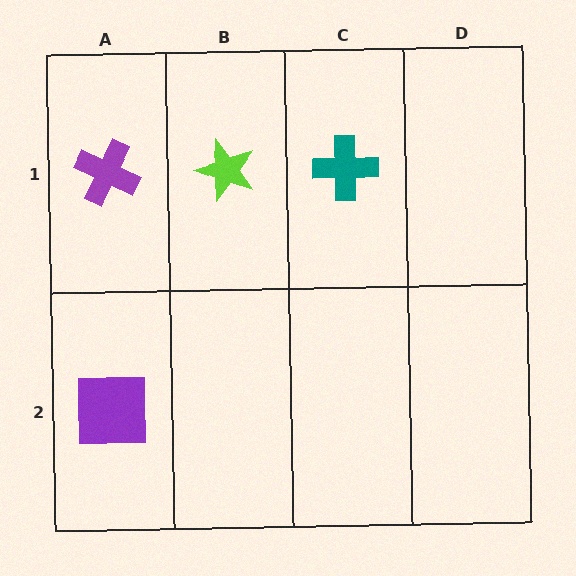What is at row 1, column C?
A teal cross.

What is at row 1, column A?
A purple cross.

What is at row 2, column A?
A purple square.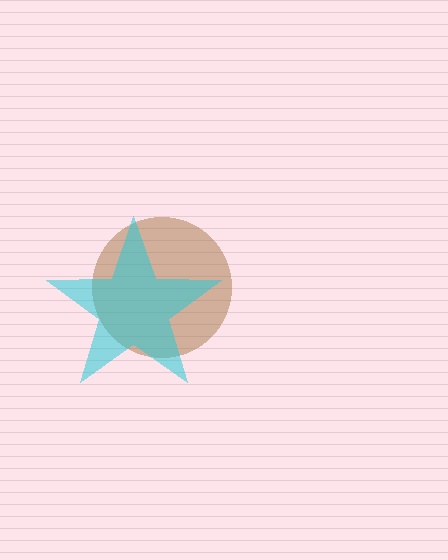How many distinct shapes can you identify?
There are 2 distinct shapes: a brown circle, a cyan star.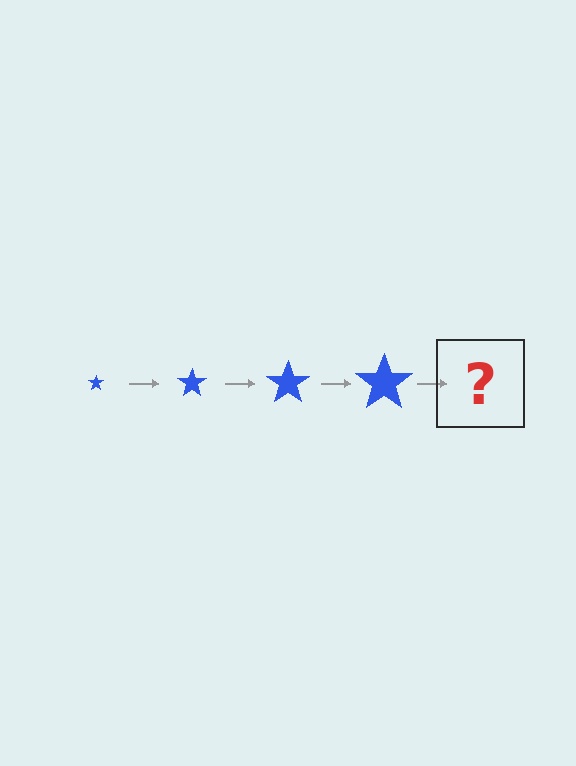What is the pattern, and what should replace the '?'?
The pattern is that the star gets progressively larger each step. The '?' should be a blue star, larger than the previous one.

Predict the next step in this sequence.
The next step is a blue star, larger than the previous one.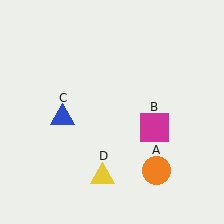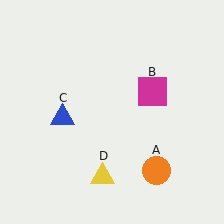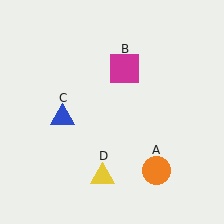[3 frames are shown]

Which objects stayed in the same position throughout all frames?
Orange circle (object A) and blue triangle (object C) and yellow triangle (object D) remained stationary.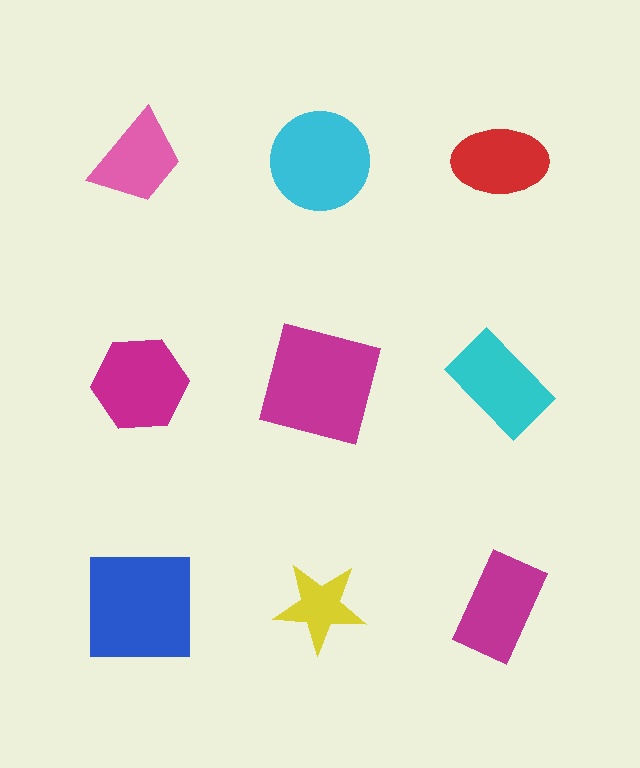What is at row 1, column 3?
A red ellipse.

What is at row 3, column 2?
A yellow star.